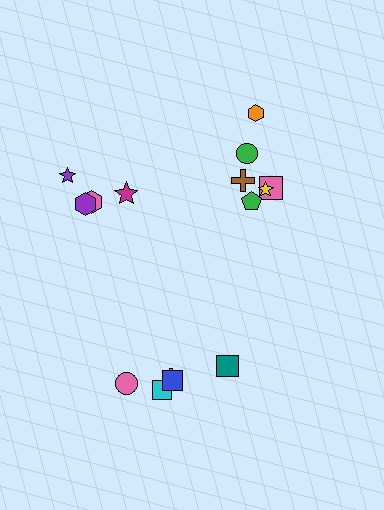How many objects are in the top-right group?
There are 6 objects.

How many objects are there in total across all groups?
There are 15 objects.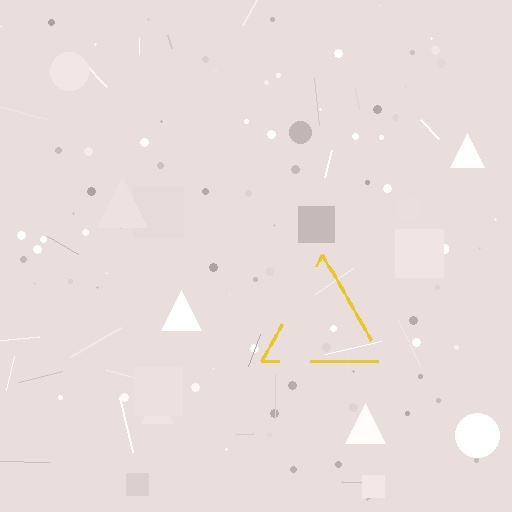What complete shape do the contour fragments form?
The contour fragments form a triangle.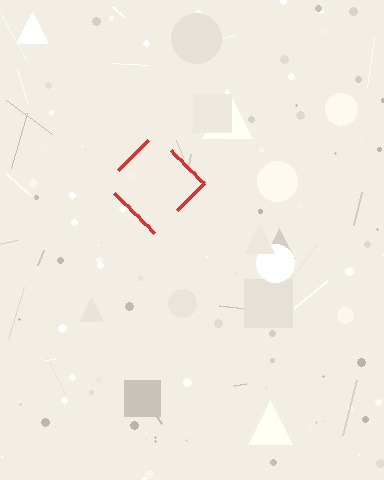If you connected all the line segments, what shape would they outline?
They would outline a diamond.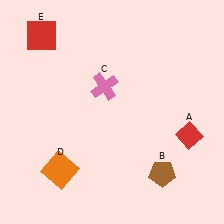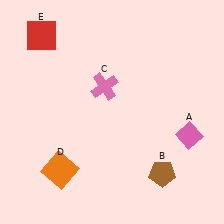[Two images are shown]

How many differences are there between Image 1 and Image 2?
There is 1 difference between the two images.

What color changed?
The diamond (A) changed from red in Image 1 to pink in Image 2.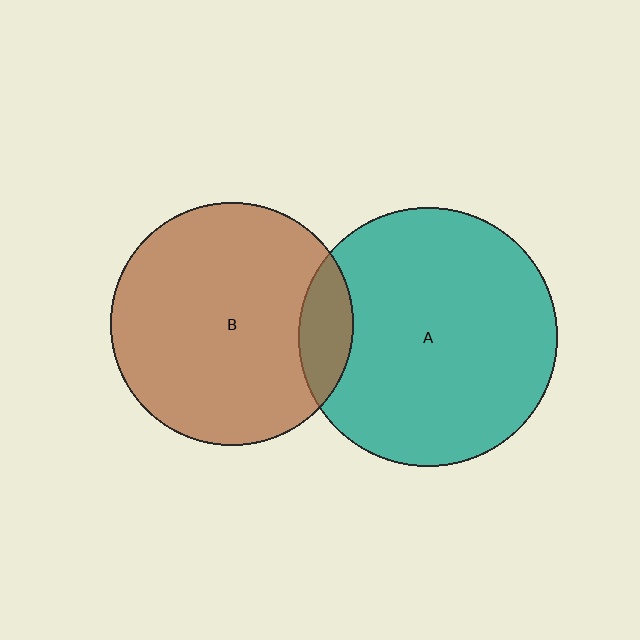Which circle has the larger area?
Circle A (teal).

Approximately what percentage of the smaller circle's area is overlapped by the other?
Approximately 15%.